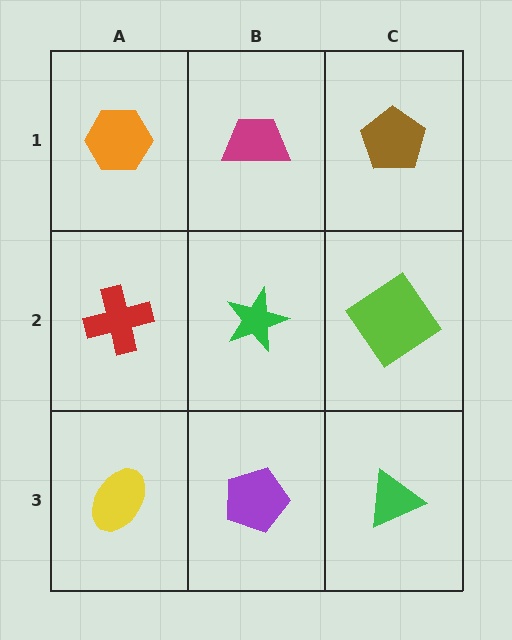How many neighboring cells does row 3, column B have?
3.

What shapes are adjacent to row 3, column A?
A red cross (row 2, column A), a purple pentagon (row 3, column B).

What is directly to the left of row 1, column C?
A magenta trapezoid.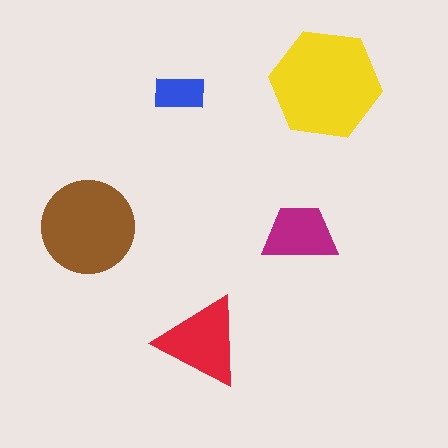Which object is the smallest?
The blue rectangle.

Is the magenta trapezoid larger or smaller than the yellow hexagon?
Smaller.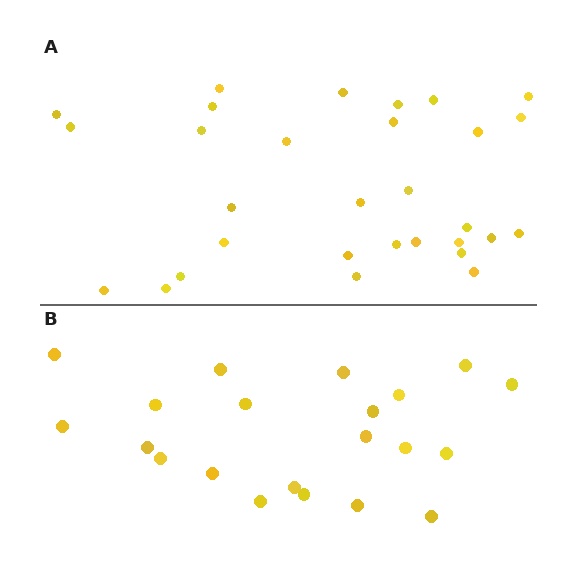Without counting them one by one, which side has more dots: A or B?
Region A (the top region) has more dots.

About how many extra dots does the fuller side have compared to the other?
Region A has roughly 8 or so more dots than region B.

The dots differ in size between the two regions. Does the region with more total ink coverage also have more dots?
No. Region B has more total ink coverage because its dots are larger, but region A actually contains more individual dots. Total area can be misleading — the number of items is what matters here.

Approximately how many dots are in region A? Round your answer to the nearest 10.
About 30 dots.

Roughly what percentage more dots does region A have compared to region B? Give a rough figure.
About 45% more.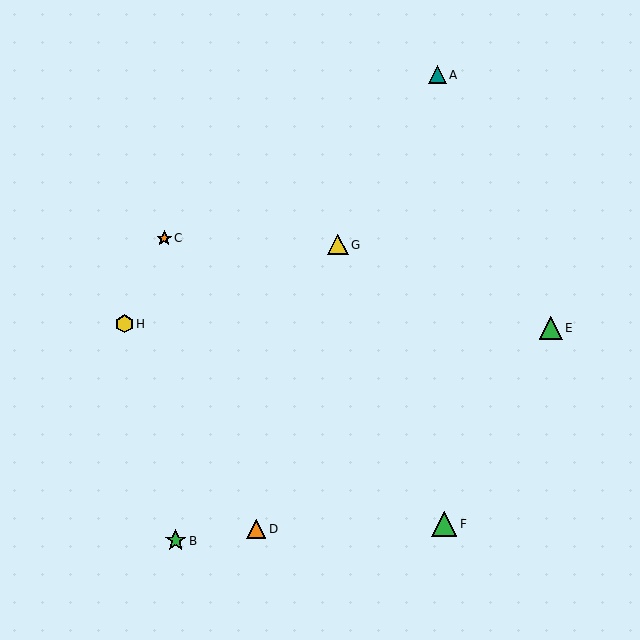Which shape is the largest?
The green triangle (labeled F) is the largest.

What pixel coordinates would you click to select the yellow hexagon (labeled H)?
Click at (124, 324) to select the yellow hexagon H.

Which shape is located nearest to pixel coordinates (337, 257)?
The yellow triangle (labeled G) at (338, 245) is nearest to that location.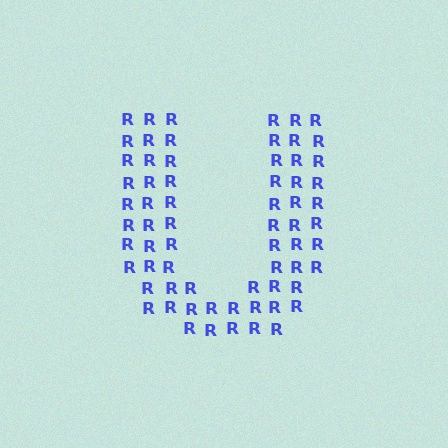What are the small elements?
The small elements are letter R's.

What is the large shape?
The large shape is the letter U.